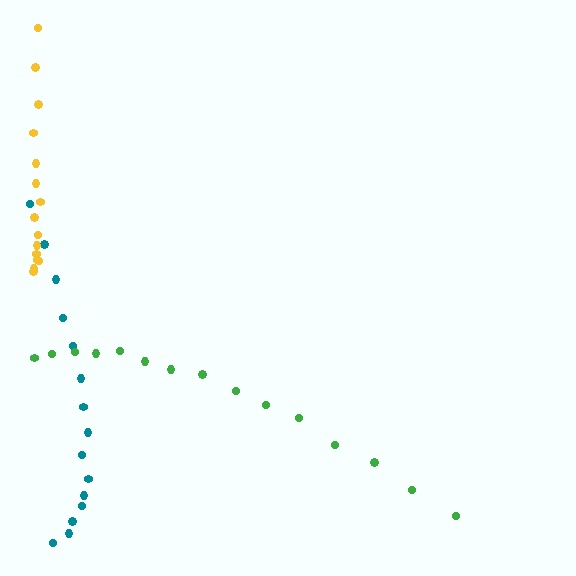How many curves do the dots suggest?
There are 3 distinct paths.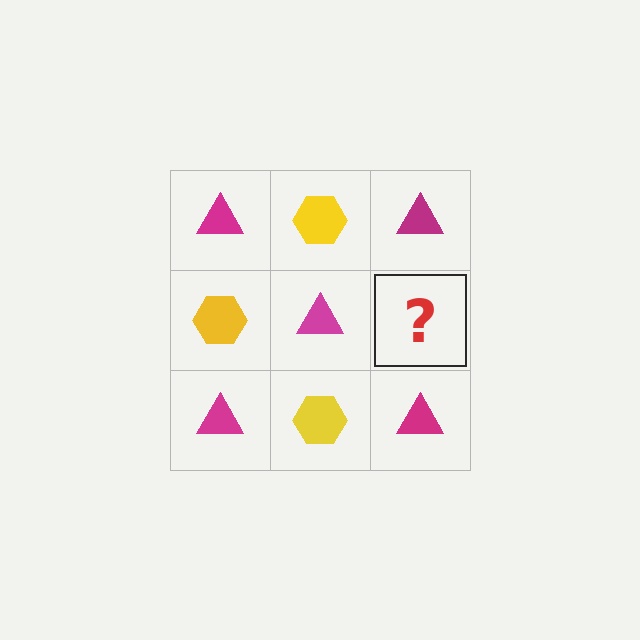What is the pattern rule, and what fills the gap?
The rule is that it alternates magenta triangle and yellow hexagon in a checkerboard pattern. The gap should be filled with a yellow hexagon.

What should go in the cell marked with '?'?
The missing cell should contain a yellow hexagon.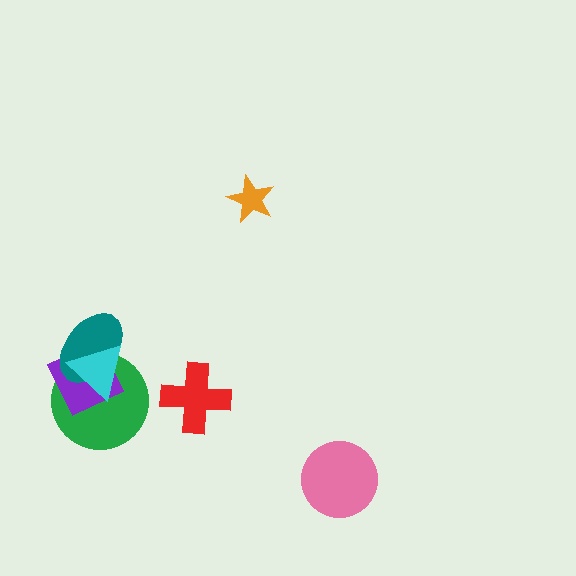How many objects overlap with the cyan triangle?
3 objects overlap with the cyan triangle.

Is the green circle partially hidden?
Yes, it is partially covered by another shape.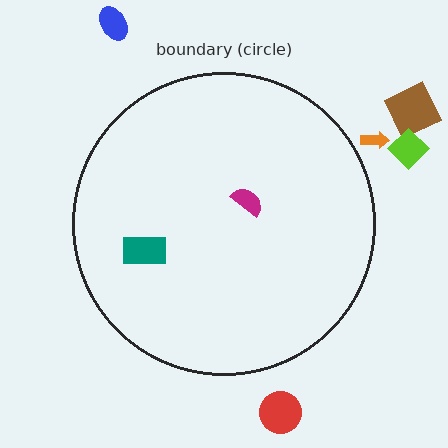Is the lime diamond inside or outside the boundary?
Outside.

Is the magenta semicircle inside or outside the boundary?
Inside.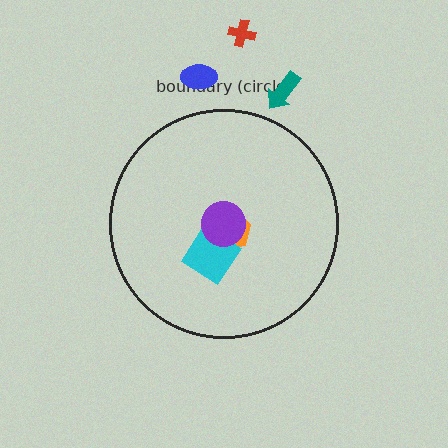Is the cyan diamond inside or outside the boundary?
Inside.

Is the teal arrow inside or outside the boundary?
Outside.